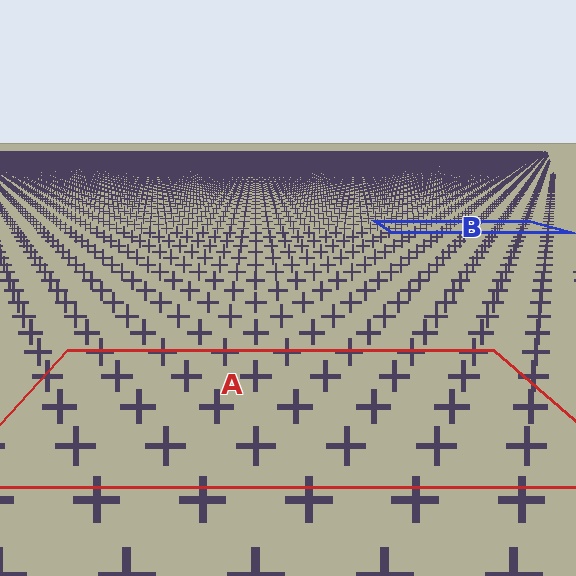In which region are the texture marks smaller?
The texture marks are smaller in region B, because it is farther away.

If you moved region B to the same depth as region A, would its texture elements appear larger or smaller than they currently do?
They would appear larger. At a closer depth, the same texture elements are projected at a bigger on-screen size.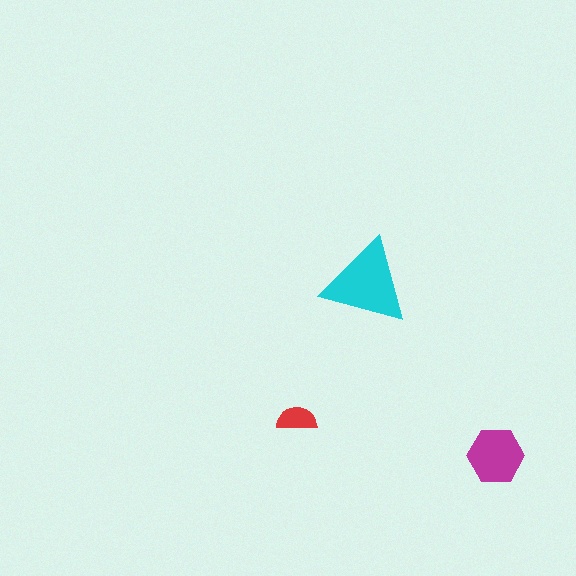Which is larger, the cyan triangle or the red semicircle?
The cyan triangle.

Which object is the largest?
The cyan triangle.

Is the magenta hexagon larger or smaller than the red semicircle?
Larger.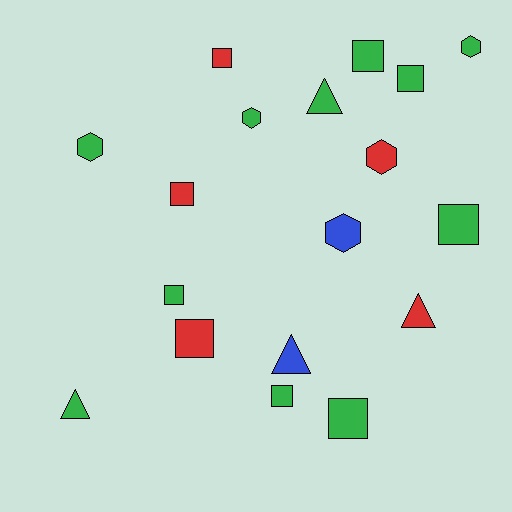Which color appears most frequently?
Green, with 11 objects.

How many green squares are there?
There are 6 green squares.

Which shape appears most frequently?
Square, with 9 objects.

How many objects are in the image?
There are 18 objects.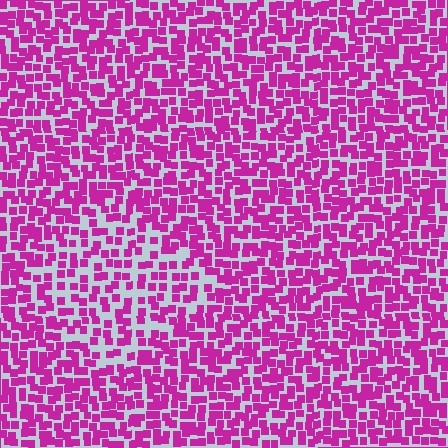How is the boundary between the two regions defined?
The boundary is defined by a change in element density (approximately 1.6x ratio). All elements are the same color, size, and shape.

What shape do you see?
I see a diamond.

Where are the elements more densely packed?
The elements are more densely packed outside the diamond boundary.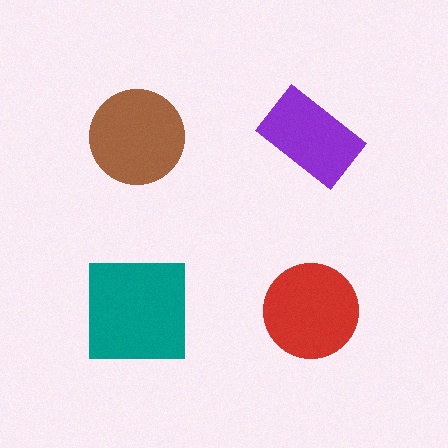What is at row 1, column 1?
A brown circle.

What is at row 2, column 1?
A teal square.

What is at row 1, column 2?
A purple rectangle.